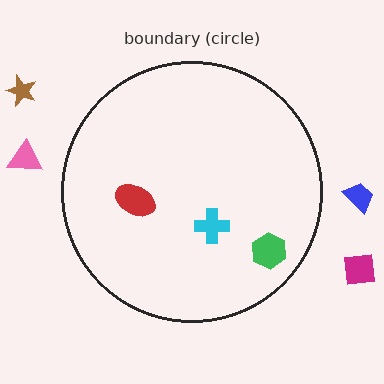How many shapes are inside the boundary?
3 inside, 4 outside.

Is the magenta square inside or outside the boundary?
Outside.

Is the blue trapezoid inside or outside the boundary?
Outside.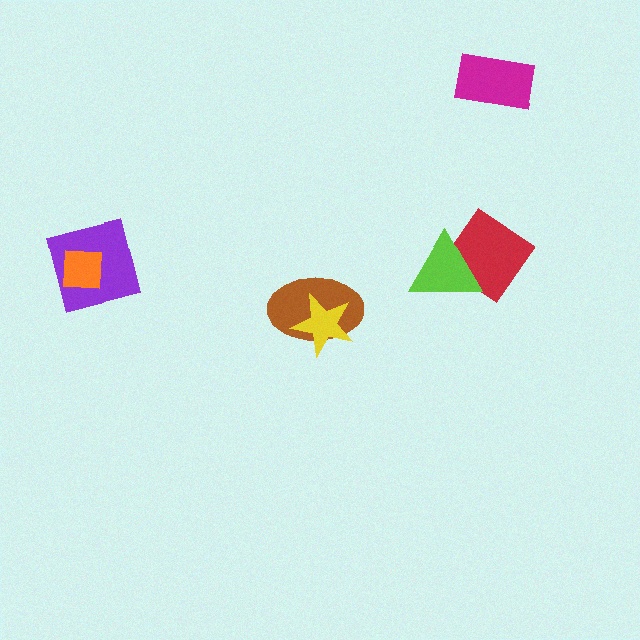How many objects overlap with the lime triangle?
1 object overlaps with the lime triangle.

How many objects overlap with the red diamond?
1 object overlaps with the red diamond.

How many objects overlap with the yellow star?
1 object overlaps with the yellow star.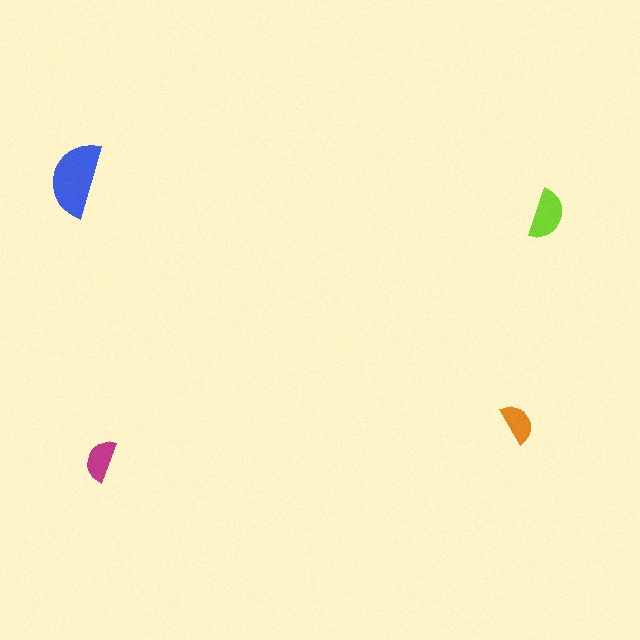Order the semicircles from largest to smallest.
the blue one, the lime one, the magenta one, the orange one.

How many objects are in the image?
There are 4 objects in the image.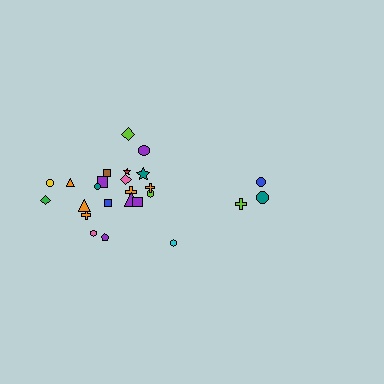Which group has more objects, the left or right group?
The left group.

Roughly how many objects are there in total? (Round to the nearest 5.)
Roughly 25 objects in total.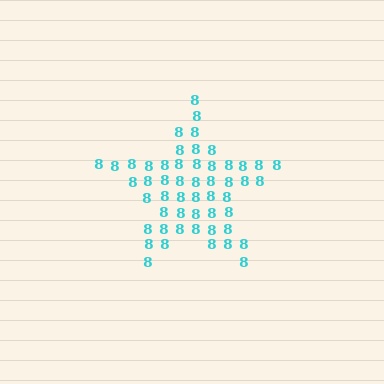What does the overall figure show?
The overall figure shows a star.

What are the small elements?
The small elements are digit 8's.